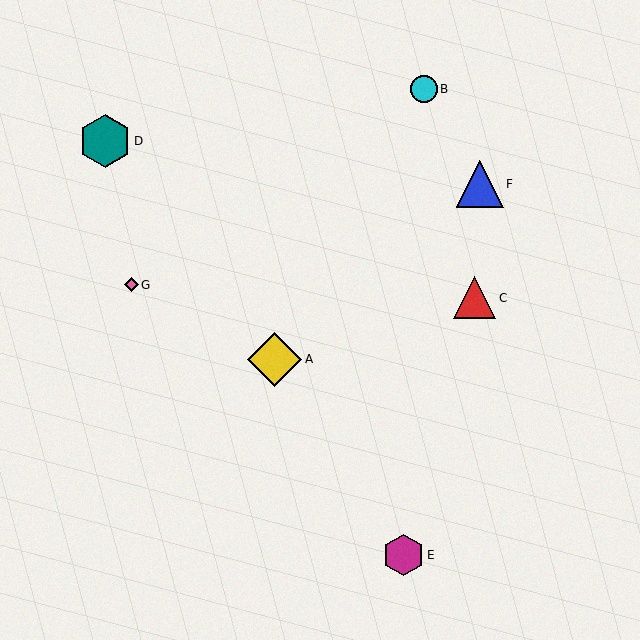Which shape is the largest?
The yellow diamond (labeled A) is the largest.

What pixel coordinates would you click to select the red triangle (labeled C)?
Click at (475, 298) to select the red triangle C.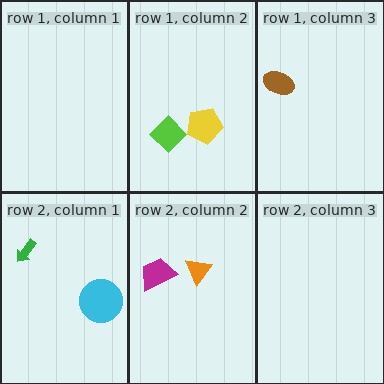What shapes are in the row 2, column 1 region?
The cyan circle, the green arrow.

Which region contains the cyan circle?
The row 2, column 1 region.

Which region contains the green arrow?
The row 2, column 1 region.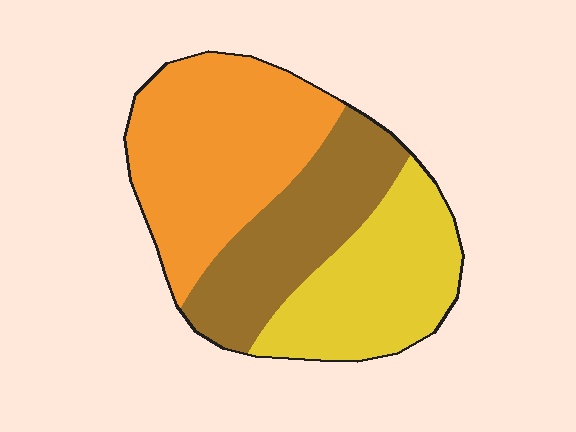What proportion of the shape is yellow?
Yellow takes up about one third (1/3) of the shape.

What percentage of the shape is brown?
Brown covers 28% of the shape.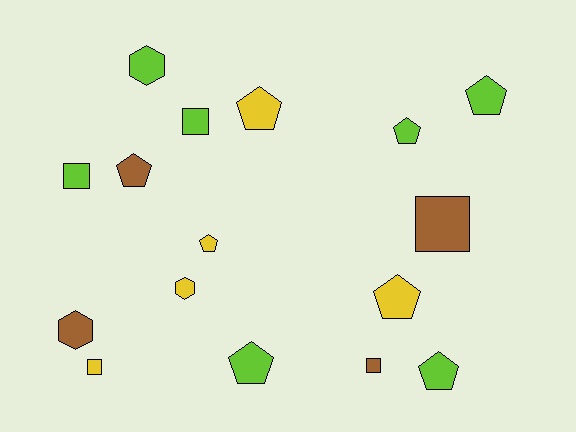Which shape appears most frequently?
Pentagon, with 8 objects.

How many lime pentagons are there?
There are 4 lime pentagons.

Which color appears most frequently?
Lime, with 7 objects.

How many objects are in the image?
There are 16 objects.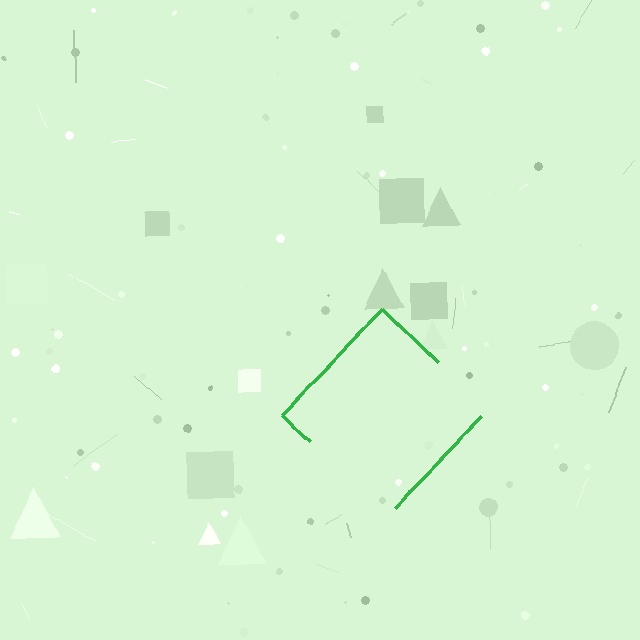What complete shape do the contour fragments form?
The contour fragments form a diamond.